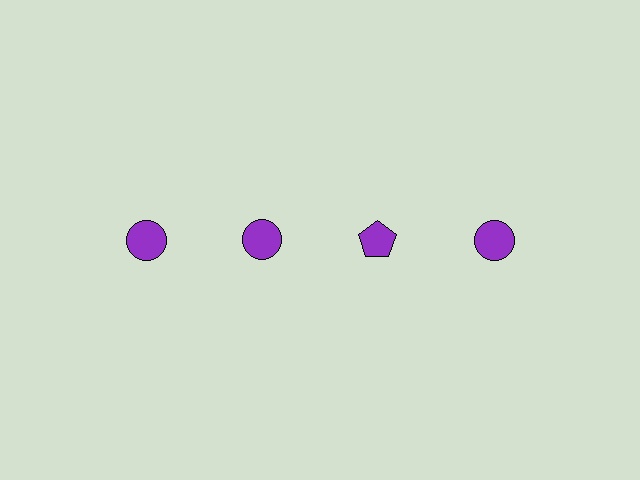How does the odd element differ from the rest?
It has a different shape: pentagon instead of circle.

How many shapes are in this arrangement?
There are 4 shapes arranged in a grid pattern.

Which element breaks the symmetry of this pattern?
The purple pentagon in the top row, center column breaks the symmetry. All other shapes are purple circles.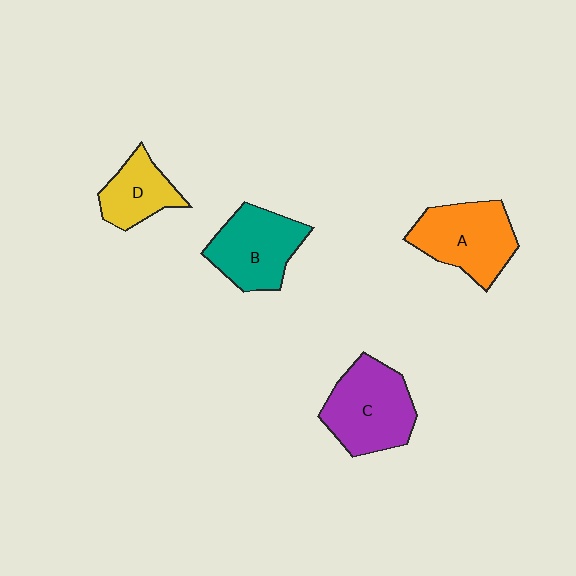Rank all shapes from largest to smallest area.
From largest to smallest: C (purple), A (orange), B (teal), D (yellow).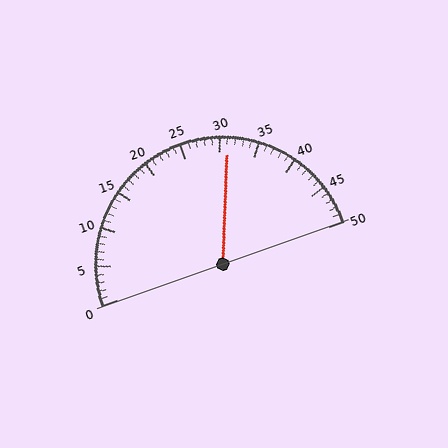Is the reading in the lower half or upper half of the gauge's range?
The reading is in the upper half of the range (0 to 50).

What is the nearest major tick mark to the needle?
The nearest major tick mark is 30.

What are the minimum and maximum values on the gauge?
The gauge ranges from 0 to 50.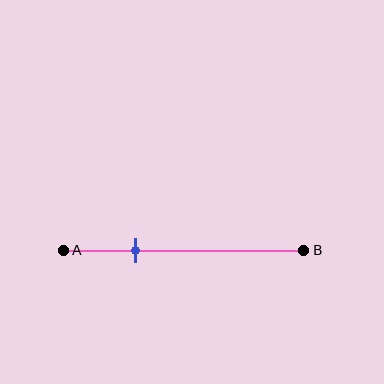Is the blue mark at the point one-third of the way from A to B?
No, the mark is at about 30% from A, not at the 33% one-third point.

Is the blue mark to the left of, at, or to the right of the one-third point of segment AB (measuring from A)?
The blue mark is to the left of the one-third point of segment AB.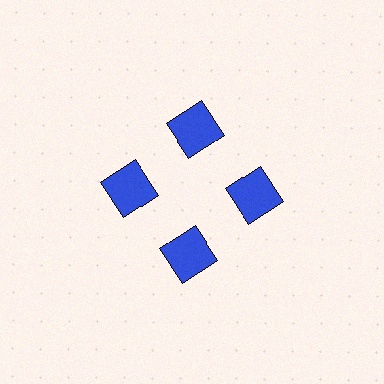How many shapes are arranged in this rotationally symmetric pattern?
There are 4 shapes, arranged in 4 groups of 1.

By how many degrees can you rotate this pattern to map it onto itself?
The pattern maps onto itself every 90 degrees of rotation.